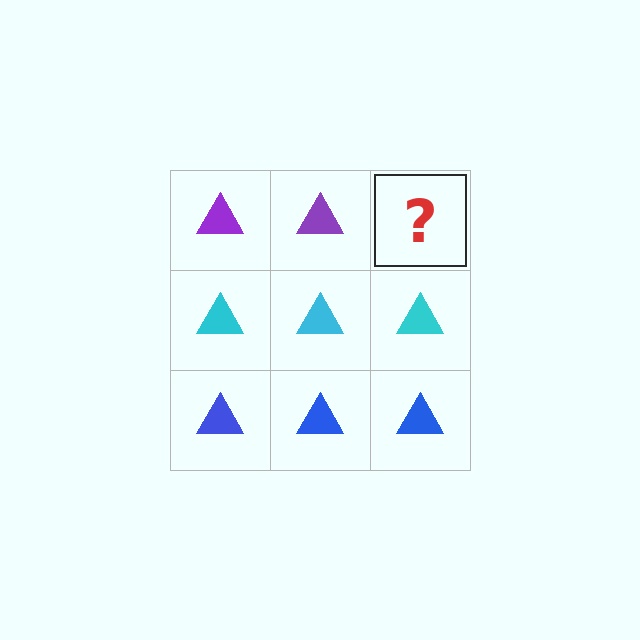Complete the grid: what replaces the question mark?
The question mark should be replaced with a purple triangle.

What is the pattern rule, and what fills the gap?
The rule is that each row has a consistent color. The gap should be filled with a purple triangle.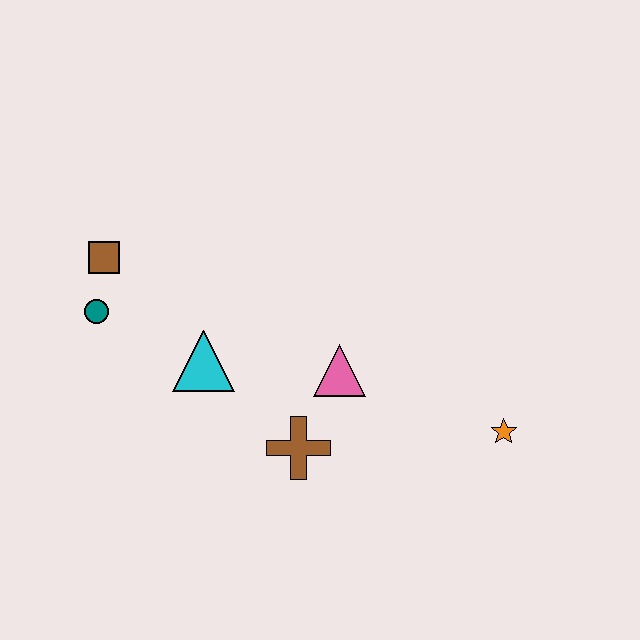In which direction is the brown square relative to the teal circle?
The brown square is above the teal circle.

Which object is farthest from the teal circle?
The orange star is farthest from the teal circle.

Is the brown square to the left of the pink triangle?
Yes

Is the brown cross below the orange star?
Yes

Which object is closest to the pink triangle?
The brown cross is closest to the pink triangle.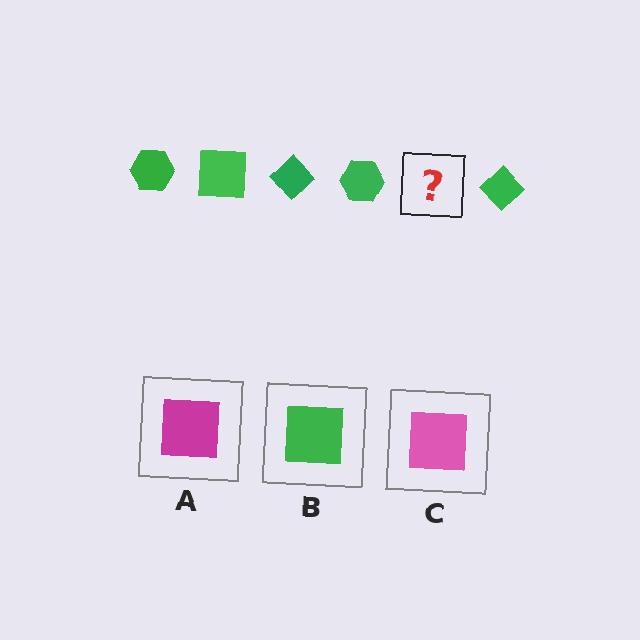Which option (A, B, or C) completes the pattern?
B.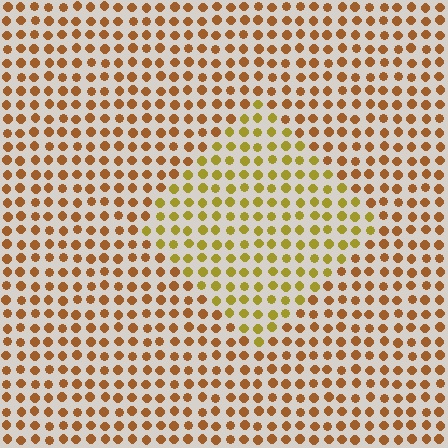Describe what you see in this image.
The image is filled with small brown elements in a uniform arrangement. A diamond-shaped region is visible where the elements are tinted to a slightly different hue, forming a subtle color boundary.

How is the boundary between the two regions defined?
The boundary is defined purely by a slight shift in hue (about 30 degrees). Spacing, size, and orientation are identical on both sides.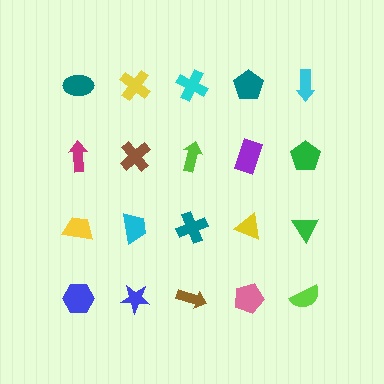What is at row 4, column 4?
A pink pentagon.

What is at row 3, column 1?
A yellow trapezoid.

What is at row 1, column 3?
A cyan cross.